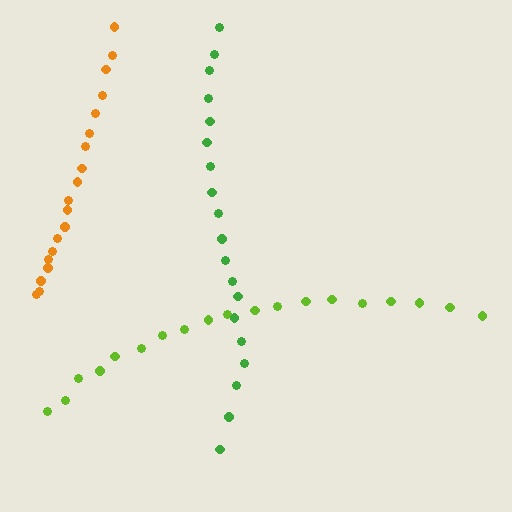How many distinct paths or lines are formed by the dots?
There are 3 distinct paths.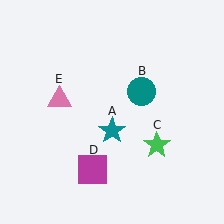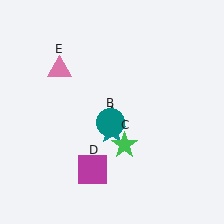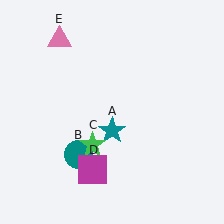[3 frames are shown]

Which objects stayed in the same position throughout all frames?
Teal star (object A) and magenta square (object D) remained stationary.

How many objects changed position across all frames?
3 objects changed position: teal circle (object B), green star (object C), pink triangle (object E).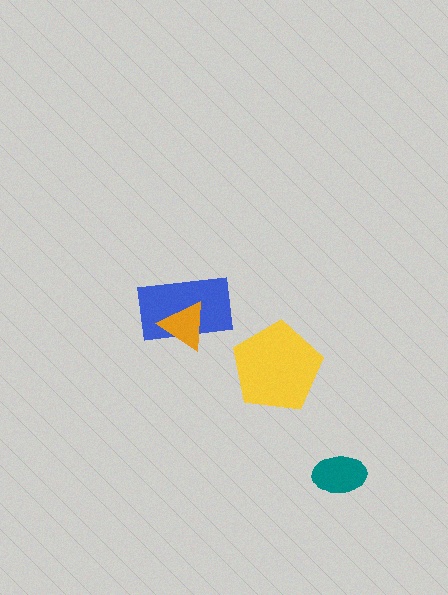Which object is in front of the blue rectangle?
The orange triangle is in front of the blue rectangle.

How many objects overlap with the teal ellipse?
0 objects overlap with the teal ellipse.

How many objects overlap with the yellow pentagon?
0 objects overlap with the yellow pentagon.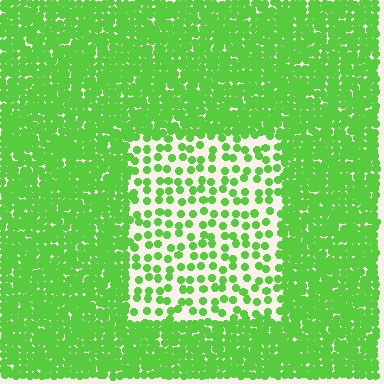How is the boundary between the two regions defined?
The boundary is defined by a change in element density (approximately 2.9x ratio). All elements are the same color, size, and shape.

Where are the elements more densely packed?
The elements are more densely packed outside the rectangle boundary.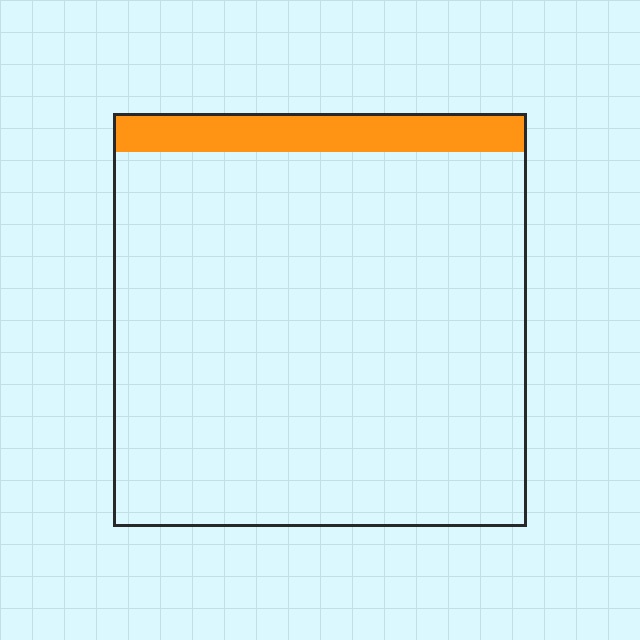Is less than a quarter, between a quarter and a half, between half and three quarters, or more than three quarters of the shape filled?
Less than a quarter.